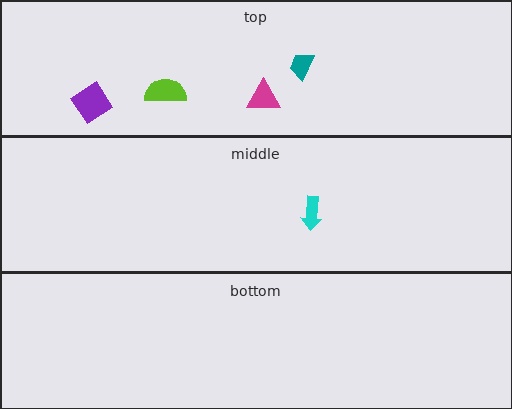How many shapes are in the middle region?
1.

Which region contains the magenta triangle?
The top region.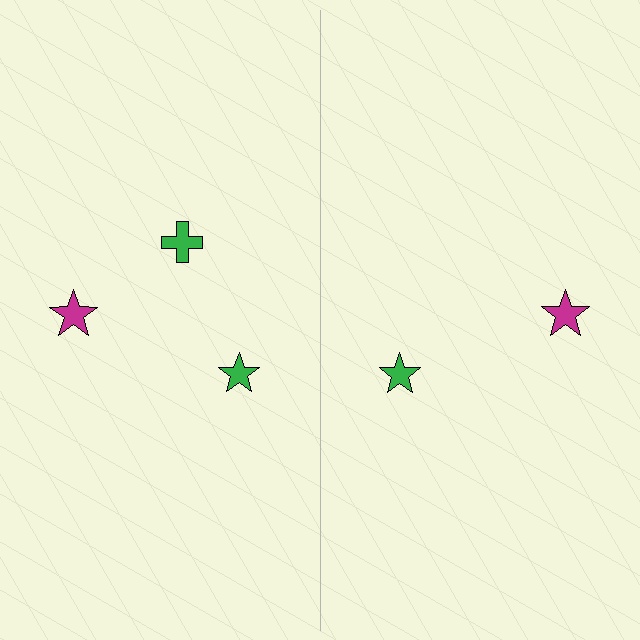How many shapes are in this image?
There are 5 shapes in this image.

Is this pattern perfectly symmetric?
No, the pattern is not perfectly symmetric. A green cross is missing from the right side.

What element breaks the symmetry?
A green cross is missing from the right side.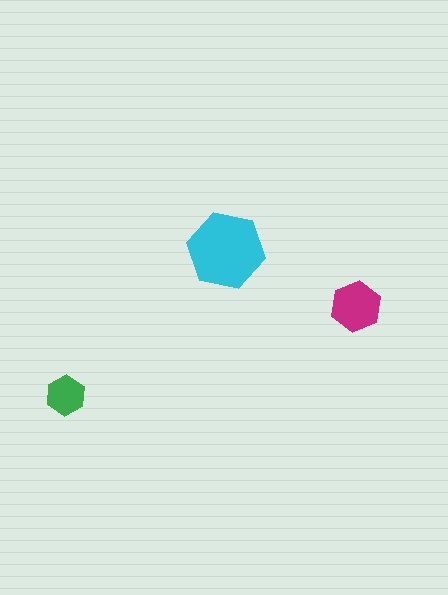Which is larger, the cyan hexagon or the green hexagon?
The cyan one.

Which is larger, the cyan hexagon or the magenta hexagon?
The cyan one.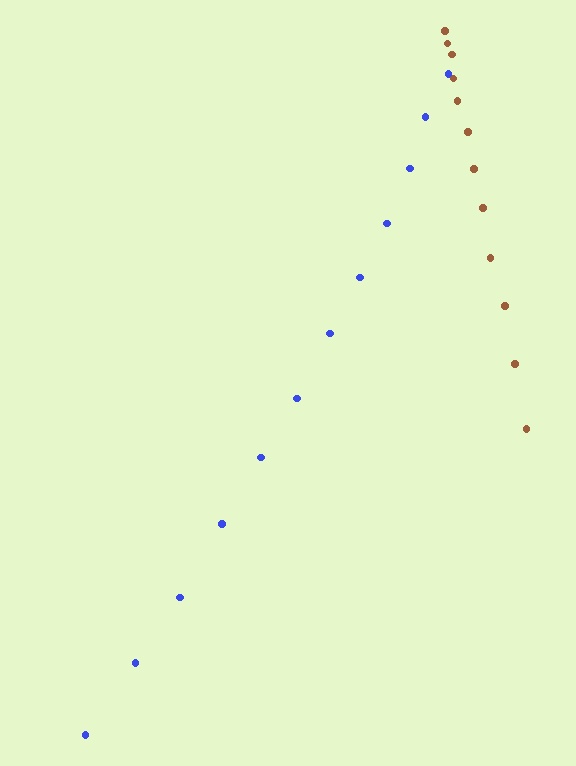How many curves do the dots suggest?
There are 2 distinct paths.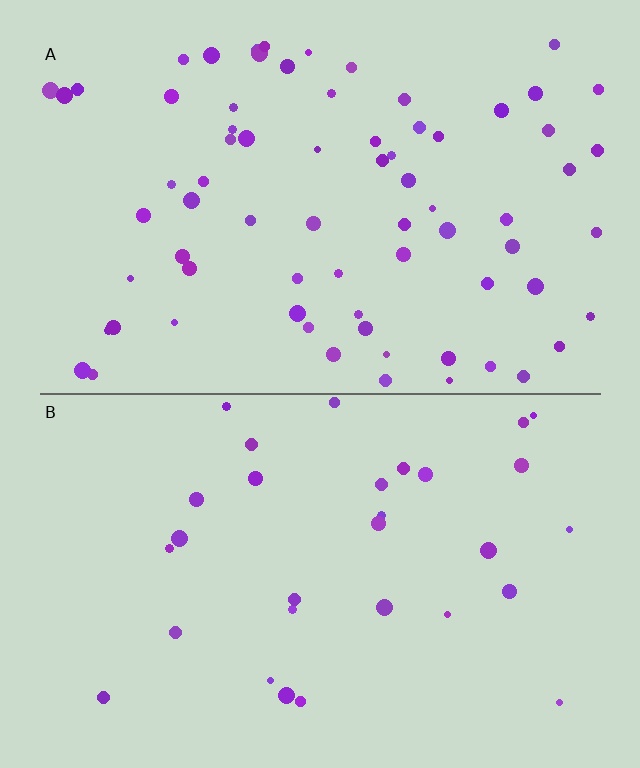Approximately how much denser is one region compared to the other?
Approximately 2.4× — region A over region B.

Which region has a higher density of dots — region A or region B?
A (the top).